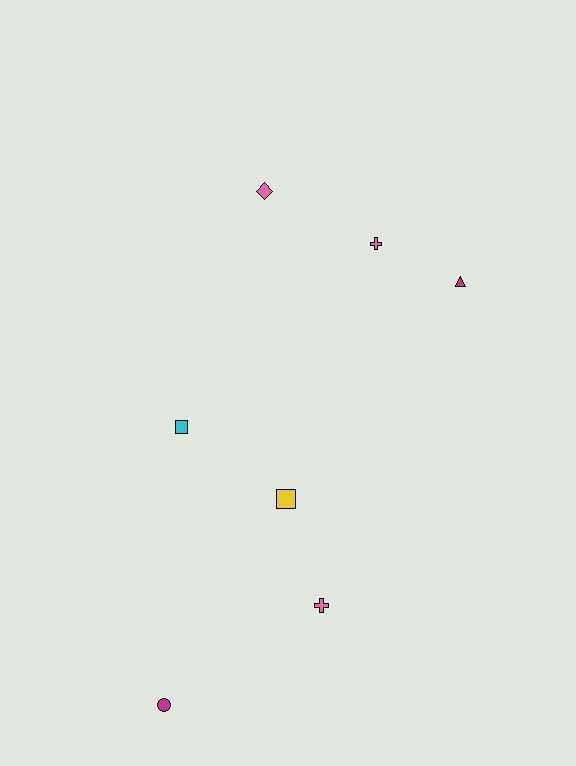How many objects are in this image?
There are 7 objects.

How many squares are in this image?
There are 2 squares.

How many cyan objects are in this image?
There is 1 cyan object.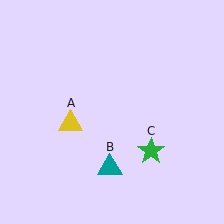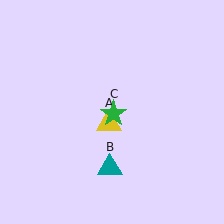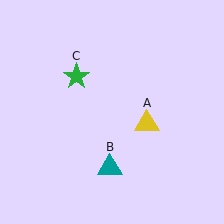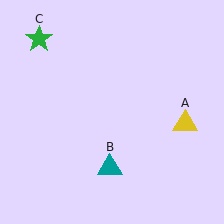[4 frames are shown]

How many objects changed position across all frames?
2 objects changed position: yellow triangle (object A), green star (object C).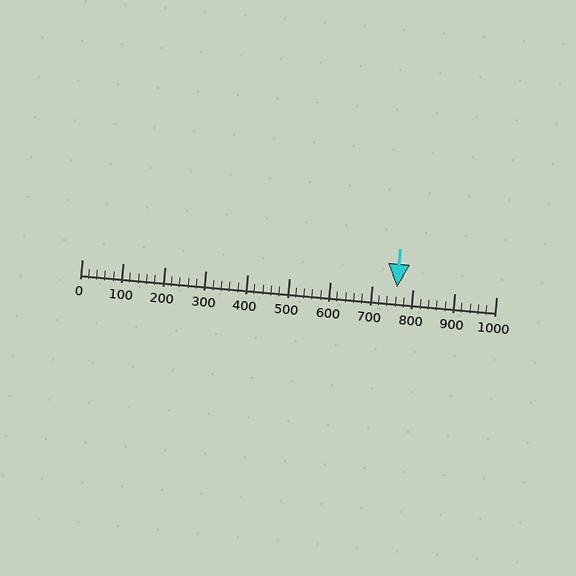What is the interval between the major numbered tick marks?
The major tick marks are spaced 100 units apart.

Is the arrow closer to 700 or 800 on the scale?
The arrow is closer to 800.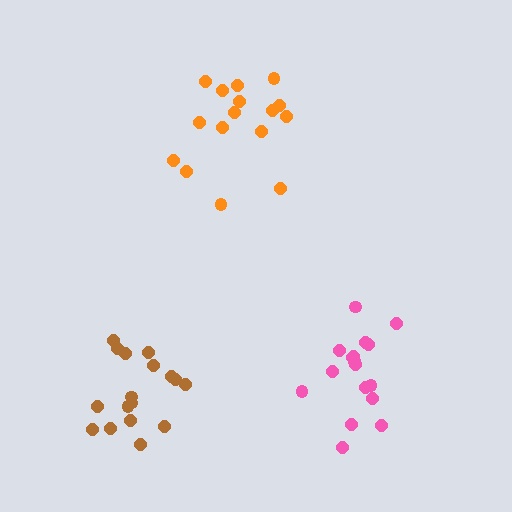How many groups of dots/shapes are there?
There are 3 groups.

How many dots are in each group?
Group 1: 17 dots, Group 2: 16 dots, Group 3: 17 dots (50 total).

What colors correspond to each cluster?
The clusters are colored: pink, orange, brown.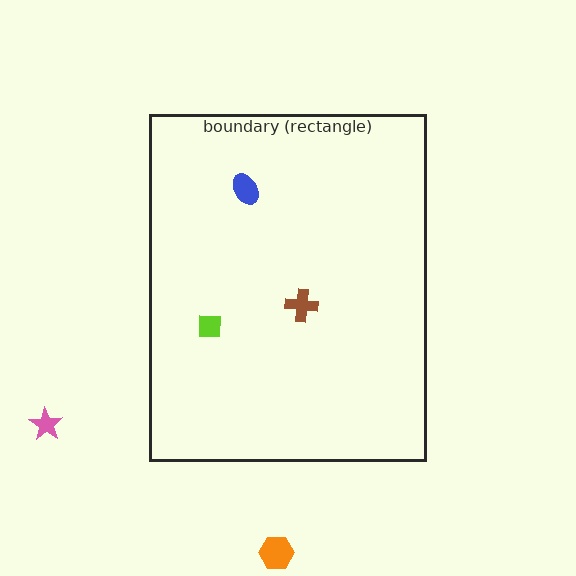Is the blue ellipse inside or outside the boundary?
Inside.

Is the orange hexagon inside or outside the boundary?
Outside.